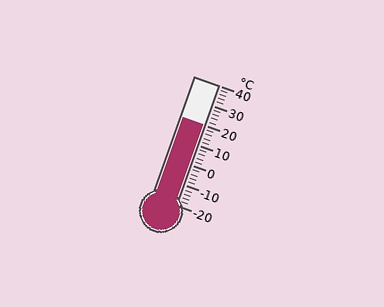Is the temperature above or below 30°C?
The temperature is below 30°C.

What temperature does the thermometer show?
The thermometer shows approximately 20°C.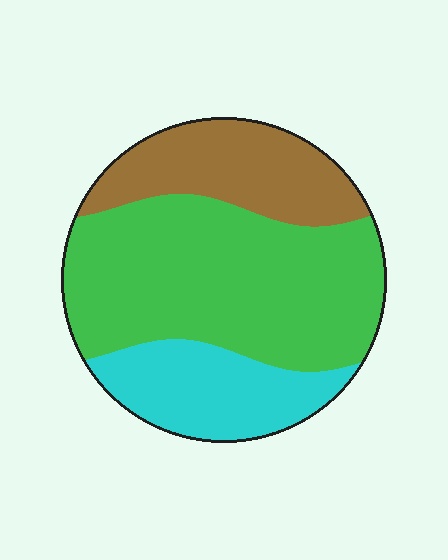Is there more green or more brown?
Green.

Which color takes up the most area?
Green, at roughly 55%.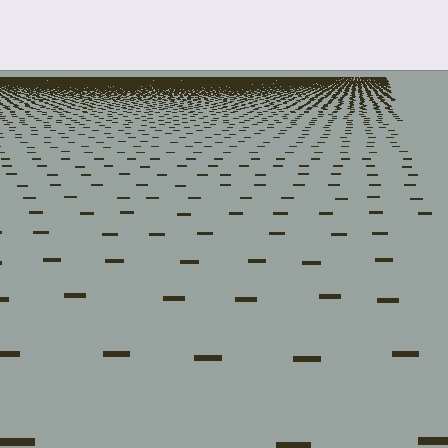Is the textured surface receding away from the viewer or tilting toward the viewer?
The surface is receding away from the viewer. Texture elements get smaller and denser toward the top.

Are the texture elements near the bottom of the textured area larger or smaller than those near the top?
Larger. Near the bottom, elements are closer to the viewer and appear at a bigger on-screen size.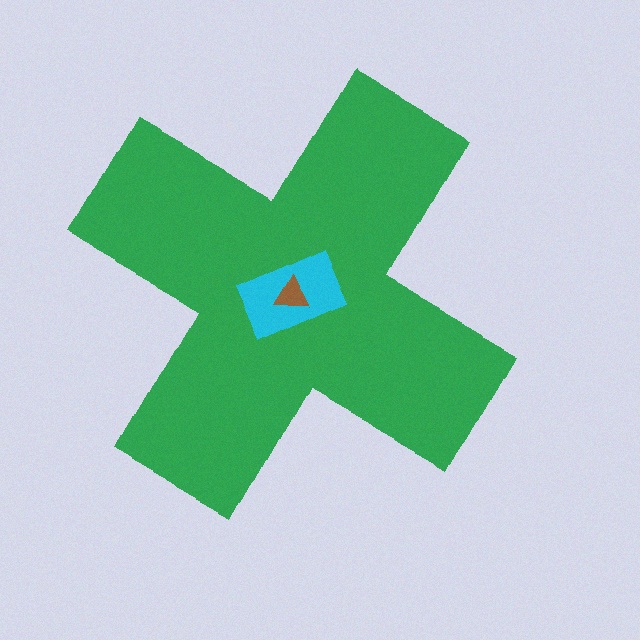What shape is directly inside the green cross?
The cyan rectangle.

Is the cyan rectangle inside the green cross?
Yes.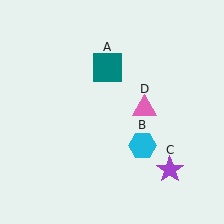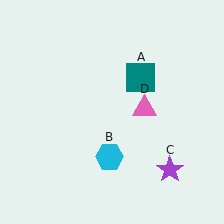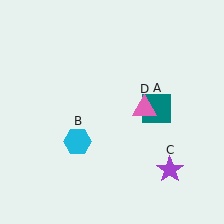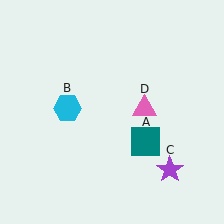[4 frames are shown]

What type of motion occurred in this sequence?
The teal square (object A), cyan hexagon (object B) rotated clockwise around the center of the scene.